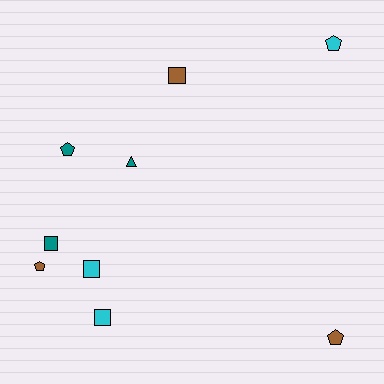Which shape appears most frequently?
Pentagon, with 4 objects.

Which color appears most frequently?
Brown, with 3 objects.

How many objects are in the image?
There are 9 objects.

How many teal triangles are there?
There is 1 teal triangle.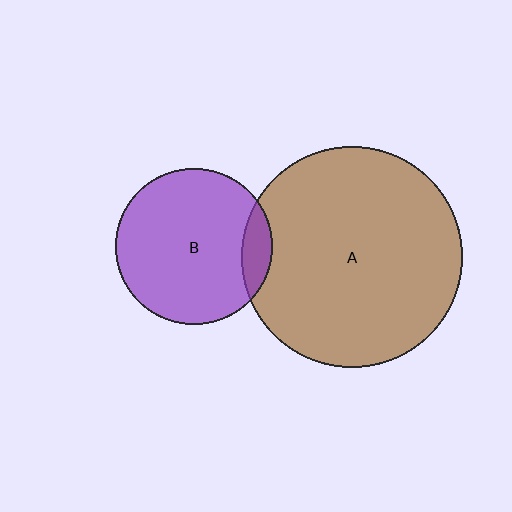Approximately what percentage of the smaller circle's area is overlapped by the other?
Approximately 10%.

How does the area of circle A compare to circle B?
Approximately 2.0 times.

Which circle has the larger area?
Circle A (brown).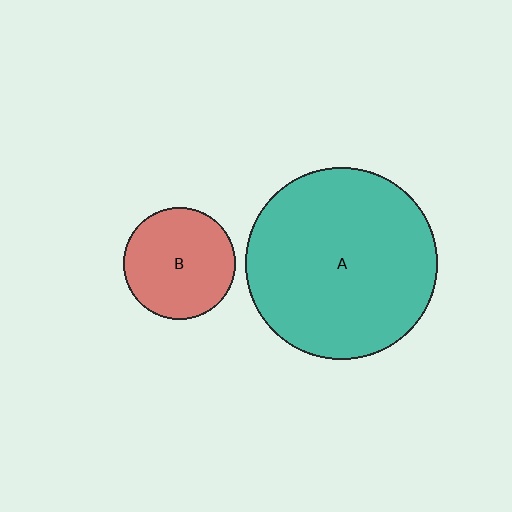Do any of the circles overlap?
No, none of the circles overlap.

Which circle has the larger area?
Circle A (teal).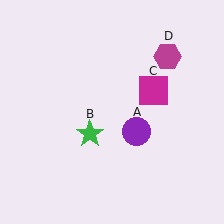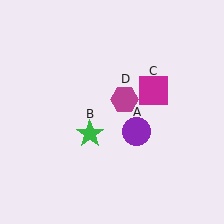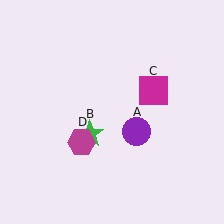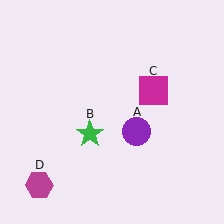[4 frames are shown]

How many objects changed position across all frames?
1 object changed position: magenta hexagon (object D).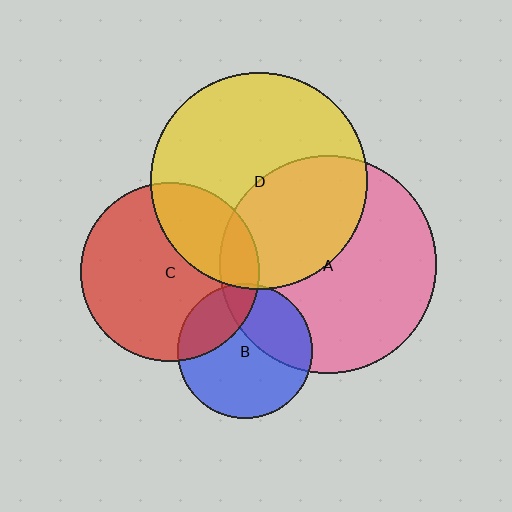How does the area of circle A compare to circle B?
Approximately 2.6 times.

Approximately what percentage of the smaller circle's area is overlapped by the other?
Approximately 15%.